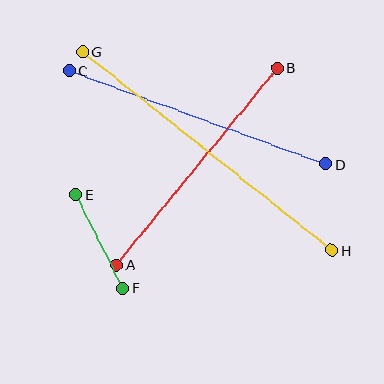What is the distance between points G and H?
The distance is approximately 319 pixels.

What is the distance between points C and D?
The distance is approximately 273 pixels.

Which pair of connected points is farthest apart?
Points G and H are farthest apart.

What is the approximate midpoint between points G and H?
The midpoint is at approximately (207, 151) pixels.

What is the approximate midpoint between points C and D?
The midpoint is at approximately (198, 117) pixels.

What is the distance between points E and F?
The distance is approximately 105 pixels.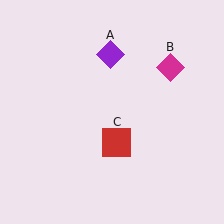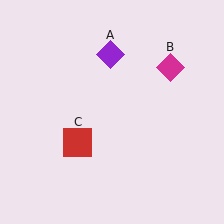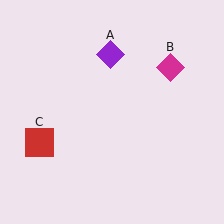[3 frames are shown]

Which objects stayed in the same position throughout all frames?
Purple diamond (object A) and magenta diamond (object B) remained stationary.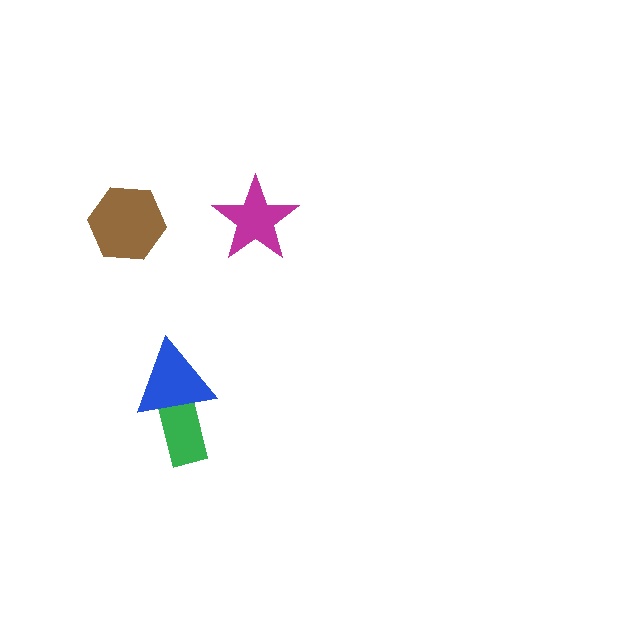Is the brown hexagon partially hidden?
No, no other shape covers it.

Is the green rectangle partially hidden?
Yes, it is partially covered by another shape.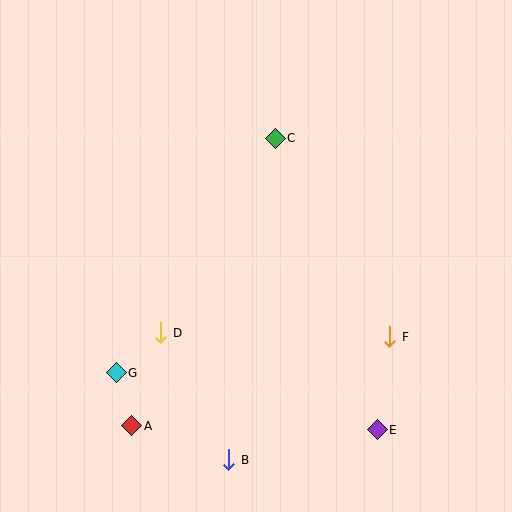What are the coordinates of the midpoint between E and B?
The midpoint between E and B is at (303, 445).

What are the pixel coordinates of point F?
Point F is at (390, 337).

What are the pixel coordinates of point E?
Point E is at (377, 430).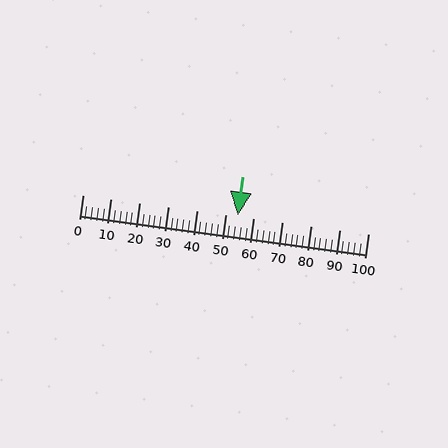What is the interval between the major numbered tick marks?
The major tick marks are spaced 10 units apart.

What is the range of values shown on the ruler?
The ruler shows values from 0 to 100.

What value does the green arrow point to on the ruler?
The green arrow points to approximately 54.